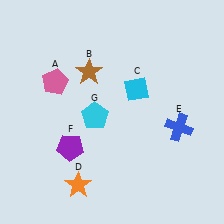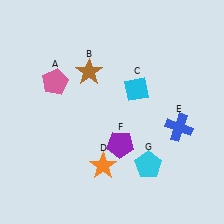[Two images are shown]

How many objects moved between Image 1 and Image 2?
3 objects moved between the two images.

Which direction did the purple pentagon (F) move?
The purple pentagon (F) moved right.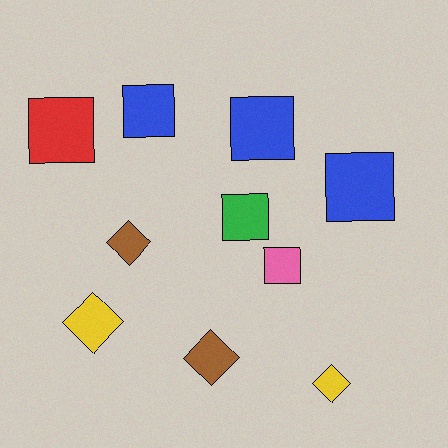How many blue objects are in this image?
There are 3 blue objects.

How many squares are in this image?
There are 6 squares.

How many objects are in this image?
There are 10 objects.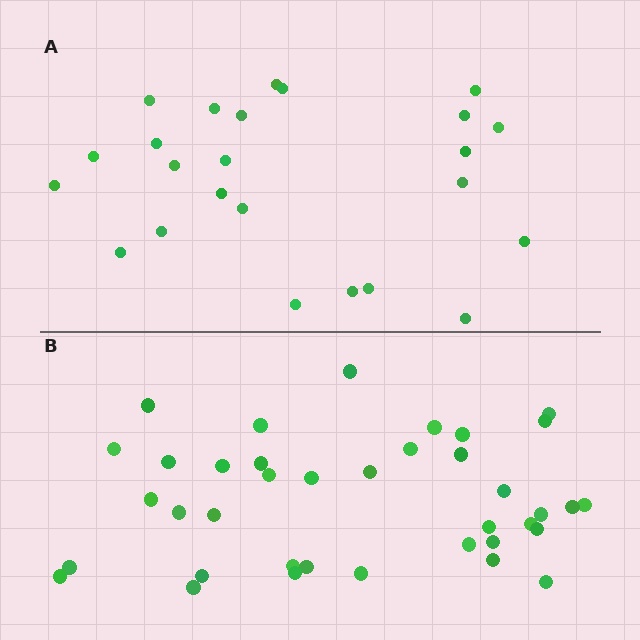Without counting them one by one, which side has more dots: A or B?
Region B (the bottom region) has more dots.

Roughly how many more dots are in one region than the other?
Region B has approximately 15 more dots than region A.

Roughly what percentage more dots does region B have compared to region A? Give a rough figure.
About 60% more.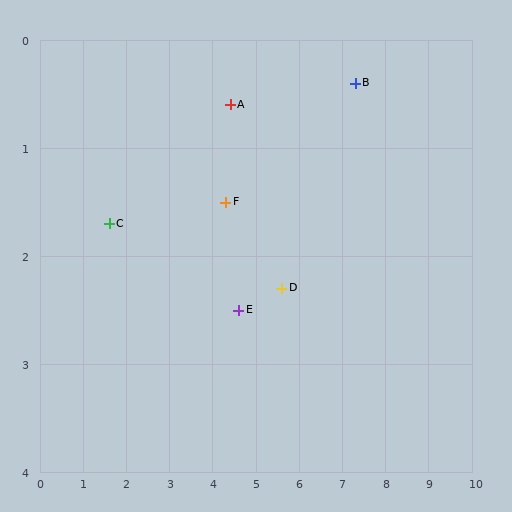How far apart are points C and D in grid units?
Points C and D are about 4.0 grid units apart.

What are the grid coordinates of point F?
Point F is at approximately (4.3, 1.5).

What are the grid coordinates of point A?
Point A is at approximately (4.4, 0.6).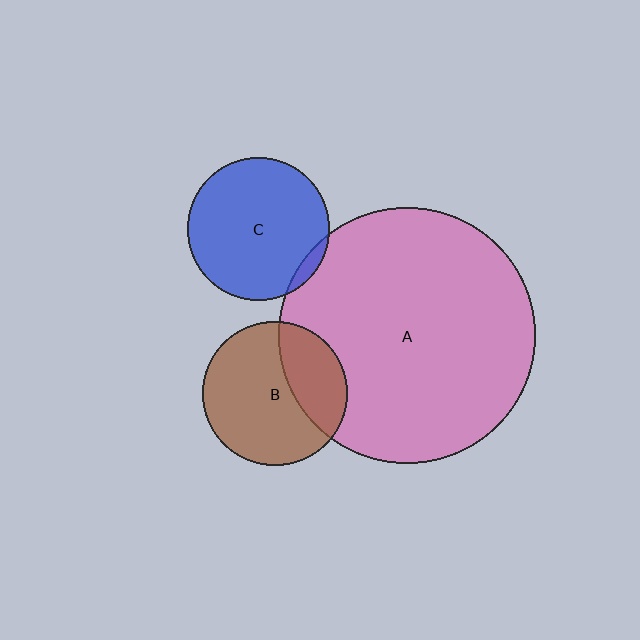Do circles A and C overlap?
Yes.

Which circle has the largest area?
Circle A (pink).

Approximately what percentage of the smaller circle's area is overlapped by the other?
Approximately 5%.